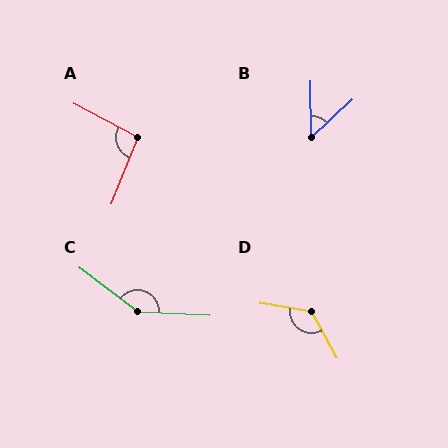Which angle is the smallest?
B, at approximately 48 degrees.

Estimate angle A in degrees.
Approximately 96 degrees.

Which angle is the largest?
C, at approximately 146 degrees.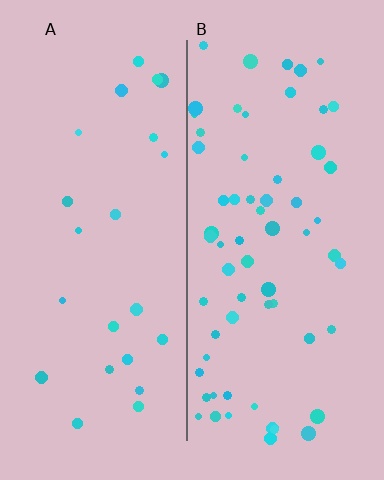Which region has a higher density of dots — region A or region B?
B (the right).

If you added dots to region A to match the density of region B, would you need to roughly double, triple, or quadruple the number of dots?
Approximately triple.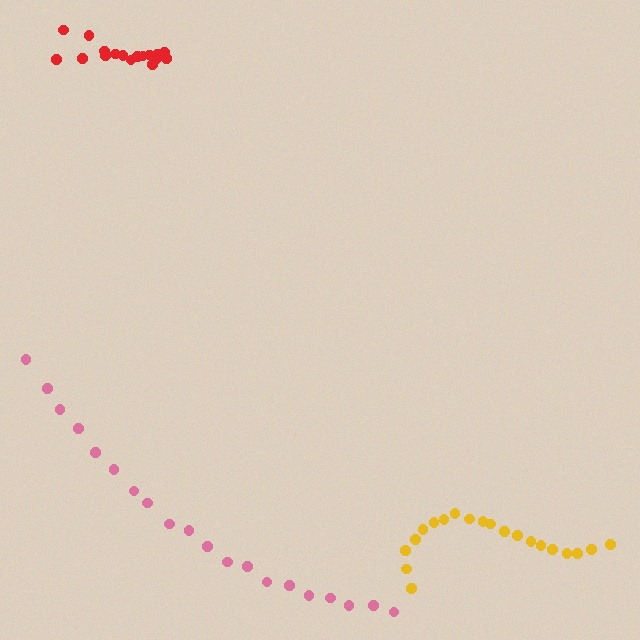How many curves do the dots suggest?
There are 3 distinct paths.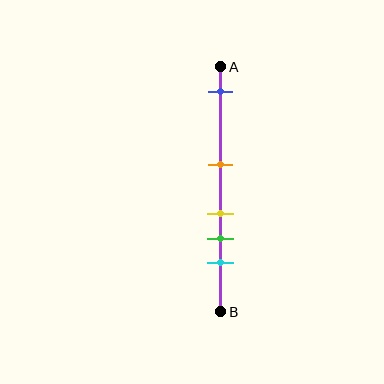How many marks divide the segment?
There are 5 marks dividing the segment.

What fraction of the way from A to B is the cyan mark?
The cyan mark is approximately 80% (0.8) of the way from A to B.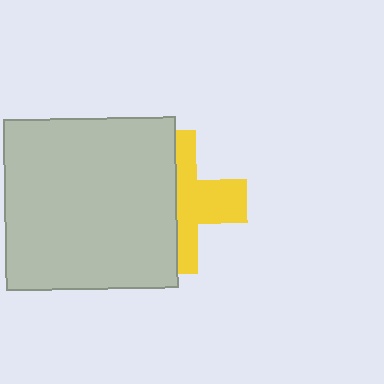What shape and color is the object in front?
The object in front is a light gray square.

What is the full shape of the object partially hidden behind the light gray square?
The partially hidden object is a yellow cross.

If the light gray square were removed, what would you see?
You would see the complete yellow cross.